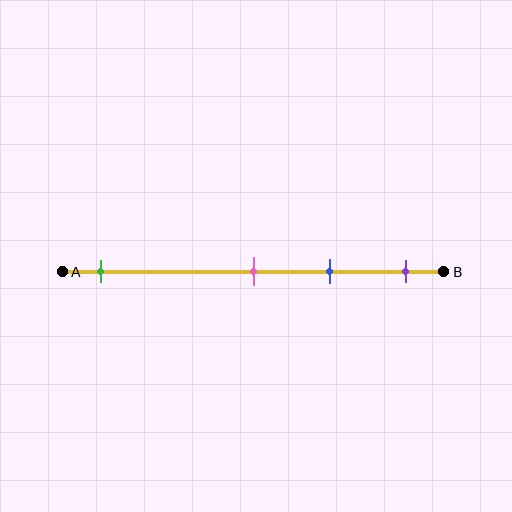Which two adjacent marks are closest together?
The pink and blue marks are the closest adjacent pair.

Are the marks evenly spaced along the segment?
No, the marks are not evenly spaced.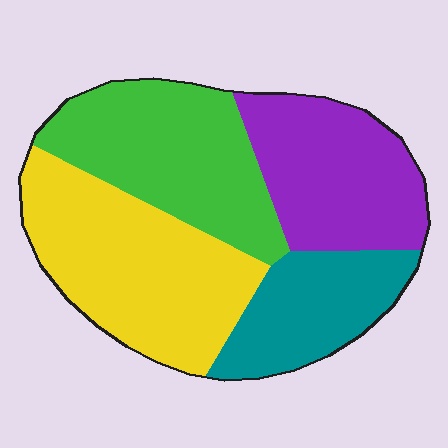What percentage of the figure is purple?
Purple covers 24% of the figure.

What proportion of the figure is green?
Green takes up about one quarter (1/4) of the figure.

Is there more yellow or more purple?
Yellow.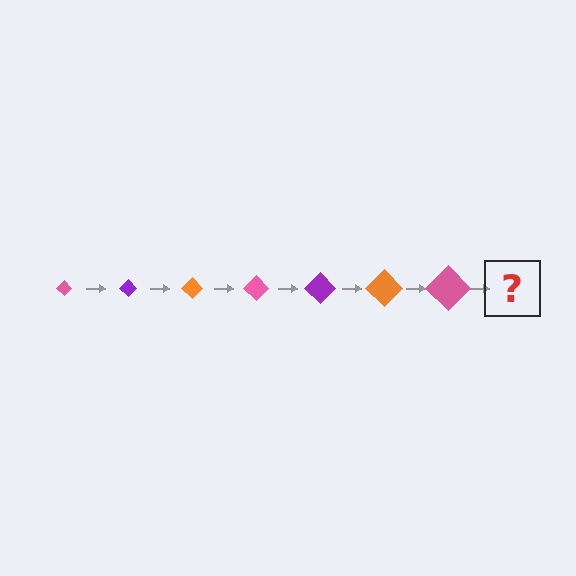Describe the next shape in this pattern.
It should be a purple diamond, larger than the previous one.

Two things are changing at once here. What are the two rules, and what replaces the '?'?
The two rules are that the diamond grows larger each step and the color cycles through pink, purple, and orange. The '?' should be a purple diamond, larger than the previous one.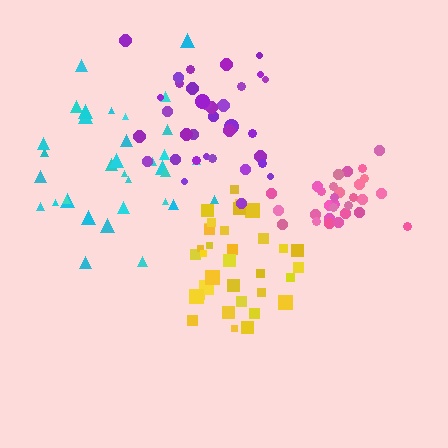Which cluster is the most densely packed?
Pink.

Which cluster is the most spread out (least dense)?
Cyan.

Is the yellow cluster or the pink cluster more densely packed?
Pink.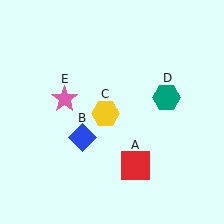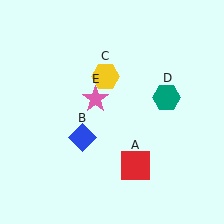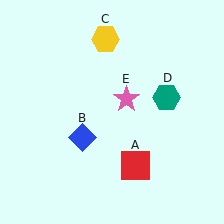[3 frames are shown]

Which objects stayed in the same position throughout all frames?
Red square (object A) and blue diamond (object B) and teal hexagon (object D) remained stationary.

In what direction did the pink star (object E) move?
The pink star (object E) moved right.